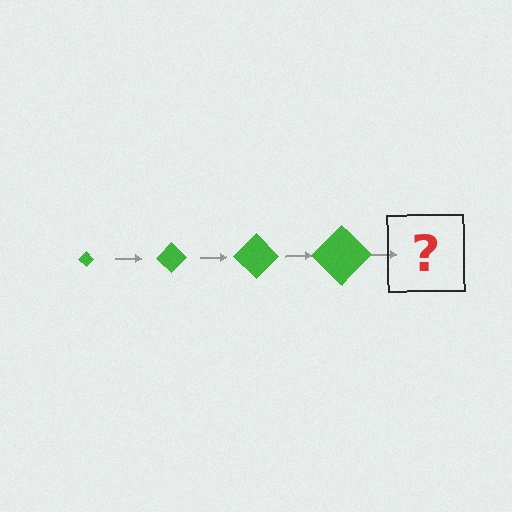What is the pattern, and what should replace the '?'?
The pattern is that the diamond gets progressively larger each step. The '?' should be a green diamond, larger than the previous one.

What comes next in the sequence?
The next element should be a green diamond, larger than the previous one.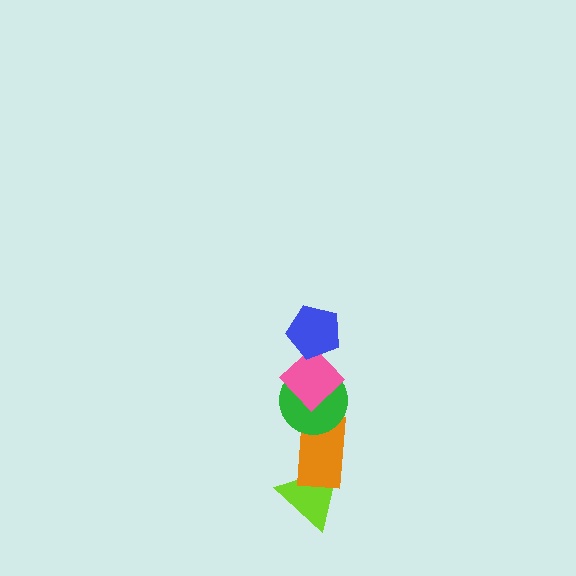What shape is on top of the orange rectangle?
The green circle is on top of the orange rectangle.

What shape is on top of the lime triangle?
The orange rectangle is on top of the lime triangle.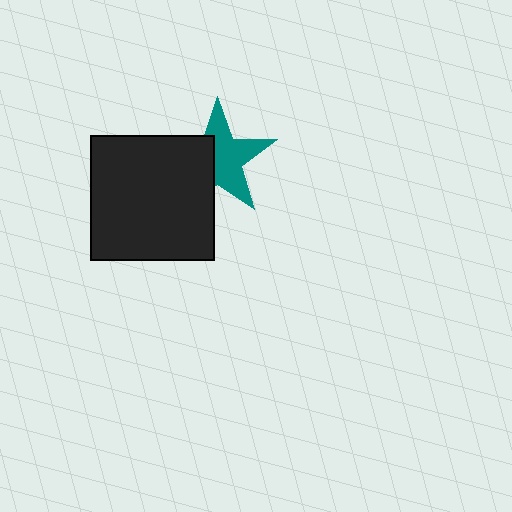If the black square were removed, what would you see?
You would see the complete teal star.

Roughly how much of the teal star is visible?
About half of it is visible (roughly 59%).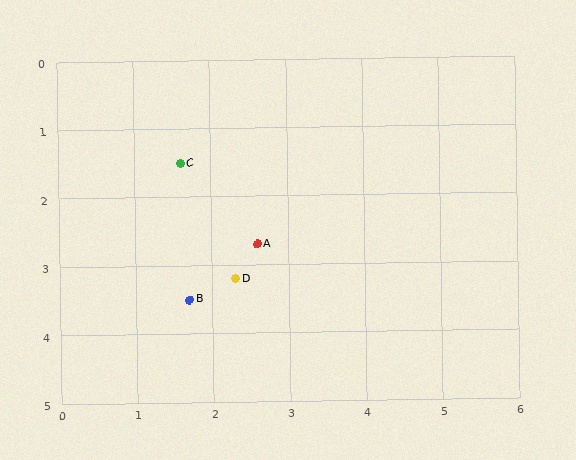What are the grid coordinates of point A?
Point A is at approximately (2.6, 2.7).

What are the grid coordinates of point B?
Point B is at approximately (1.7, 3.5).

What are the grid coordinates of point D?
Point D is at approximately (2.3, 3.2).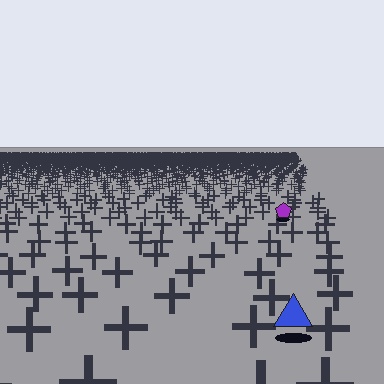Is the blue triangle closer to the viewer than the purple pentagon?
Yes. The blue triangle is closer — you can tell from the texture gradient: the ground texture is coarser near it.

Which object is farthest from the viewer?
The purple pentagon is farthest from the viewer. It appears smaller and the ground texture around it is denser.